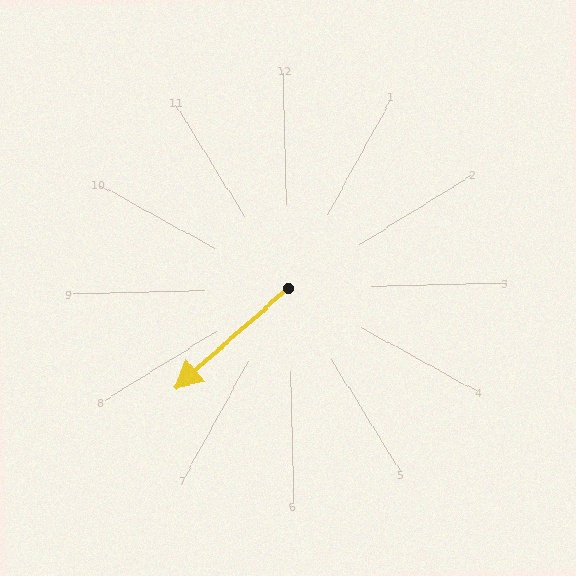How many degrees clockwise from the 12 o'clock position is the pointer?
Approximately 230 degrees.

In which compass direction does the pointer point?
Southwest.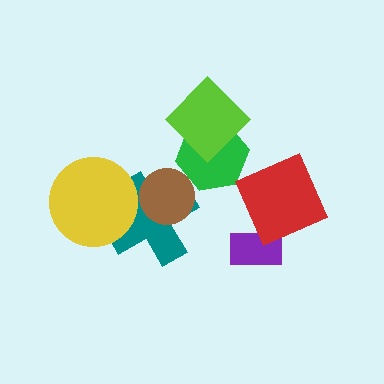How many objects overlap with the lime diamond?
1 object overlaps with the lime diamond.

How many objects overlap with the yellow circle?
1 object overlaps with the yellow circle.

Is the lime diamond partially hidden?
No, no other shape covers it.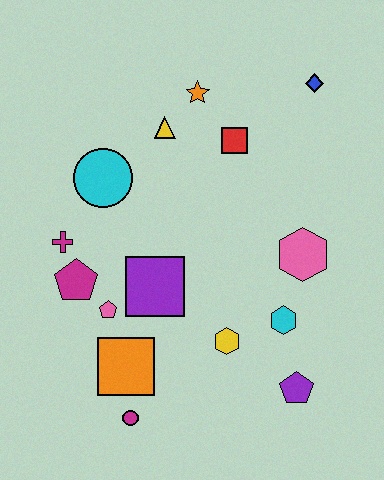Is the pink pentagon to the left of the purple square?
Yes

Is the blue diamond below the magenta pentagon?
No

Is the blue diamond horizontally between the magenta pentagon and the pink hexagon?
No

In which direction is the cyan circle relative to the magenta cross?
The cyan circle is above the magenta cross.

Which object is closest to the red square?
The orange star is closest to the red square.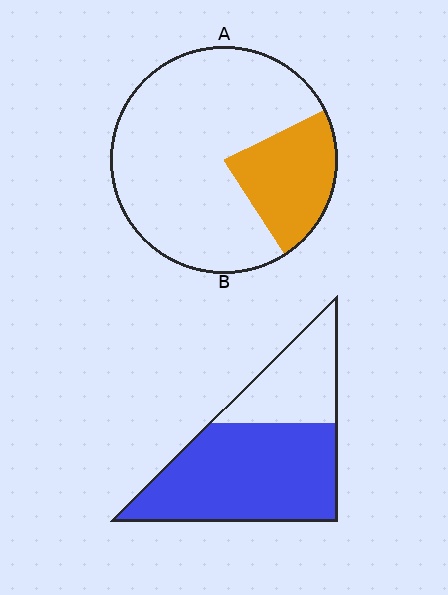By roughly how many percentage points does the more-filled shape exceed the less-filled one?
By roughly 45 percentage points (B over A).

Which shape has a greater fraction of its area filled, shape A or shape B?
Shape B.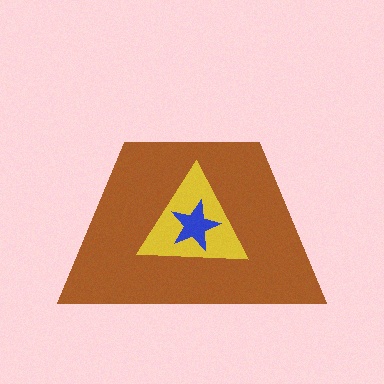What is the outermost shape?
The brown trapezoid.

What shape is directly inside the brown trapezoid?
The yellow triangle.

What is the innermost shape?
The blue star.